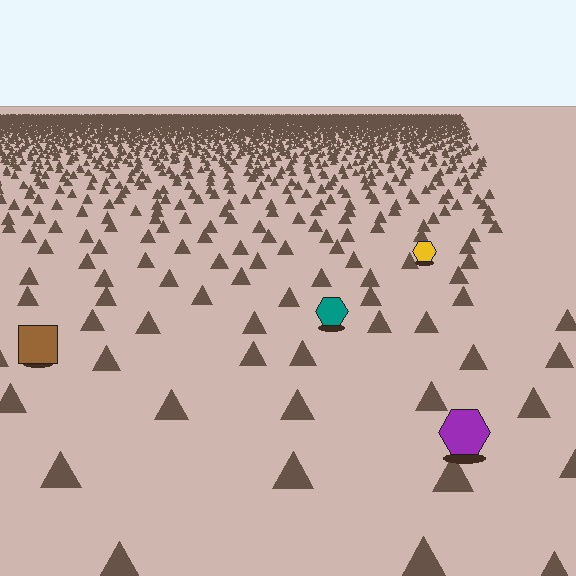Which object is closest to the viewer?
The purple hexagon is closest. The texture marks near it are larger and more spread out.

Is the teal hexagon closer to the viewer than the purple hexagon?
No. The purple hexagon is closer — you can tell from the texture gradient: the ground texture is coarser near it.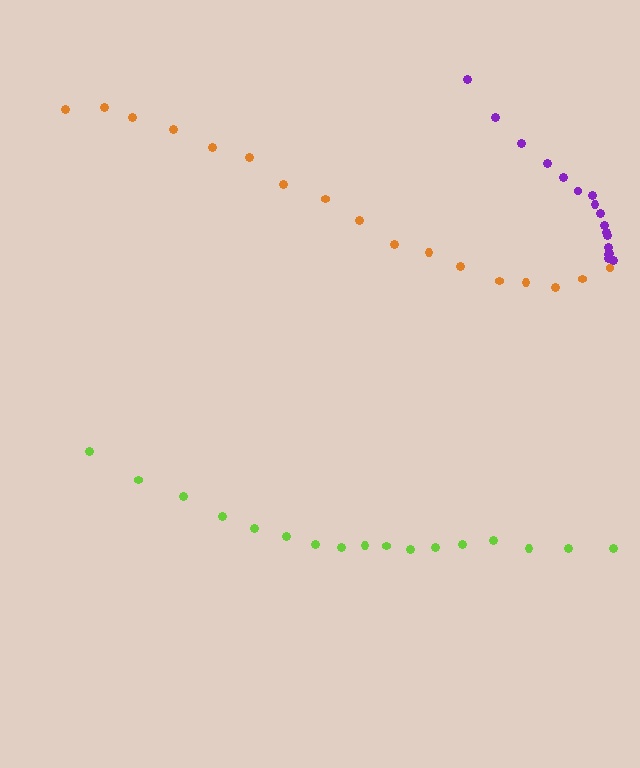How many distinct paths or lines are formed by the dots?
There are 3 distinct paths.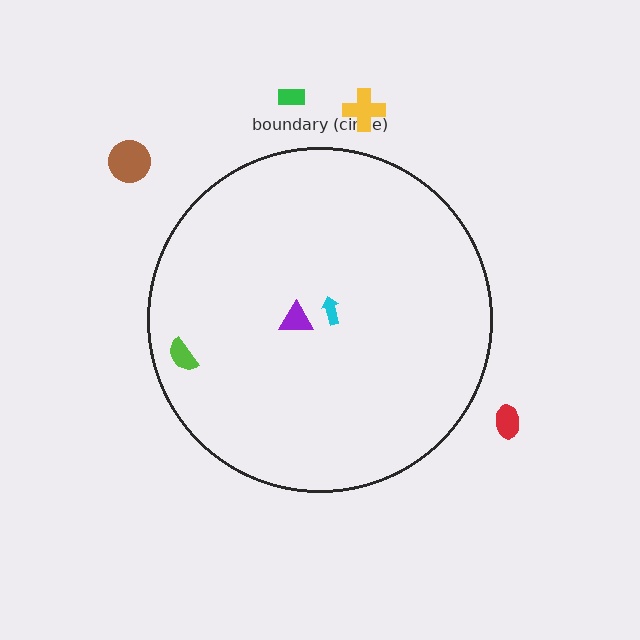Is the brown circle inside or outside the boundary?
Outside.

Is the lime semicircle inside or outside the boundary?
Inside.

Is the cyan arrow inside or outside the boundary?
Inside.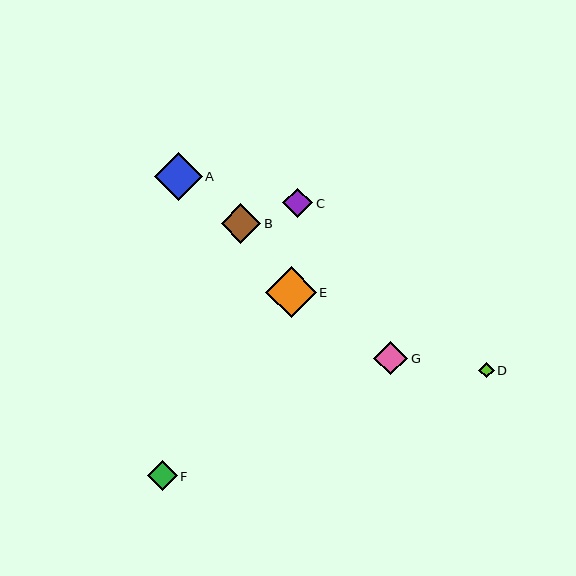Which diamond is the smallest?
Diamond D is the smallest with a size of approximately 15 pixels.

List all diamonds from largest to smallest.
From largest to smallest: E, A, B, G, C, F, D.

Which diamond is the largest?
Diamond E is the largest with a size of approximately 51 pixels.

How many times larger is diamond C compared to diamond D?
Diamond C is approximately 1.9 times the size of diamond D.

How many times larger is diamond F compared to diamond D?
Diamond F is approximately 1.9 times the size of diamond D.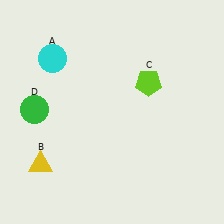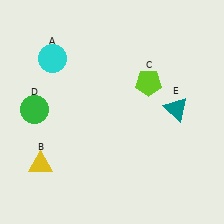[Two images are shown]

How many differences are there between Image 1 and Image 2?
There is 1 difference between the two images.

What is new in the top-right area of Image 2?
A teal triangle (E) was added in the top-right area of Image 2.